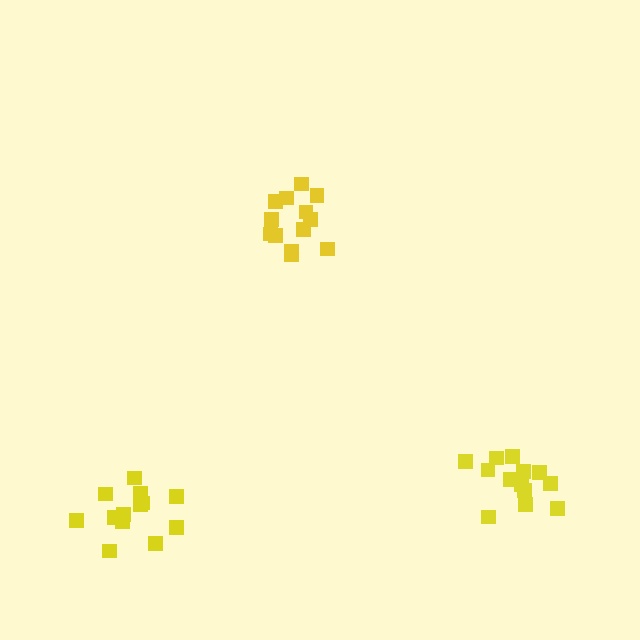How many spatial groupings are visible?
There are 3 spatial groupings.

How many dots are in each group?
Group 1: 13 dots, Group 2: 14 dots, Group 3: 13 dots (40 total).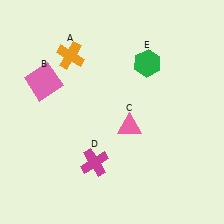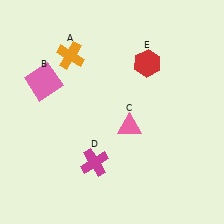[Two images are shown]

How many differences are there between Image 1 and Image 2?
There is 1 difference between the two images.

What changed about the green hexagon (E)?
In Image 1, E is green. In Image 2, it changed to red.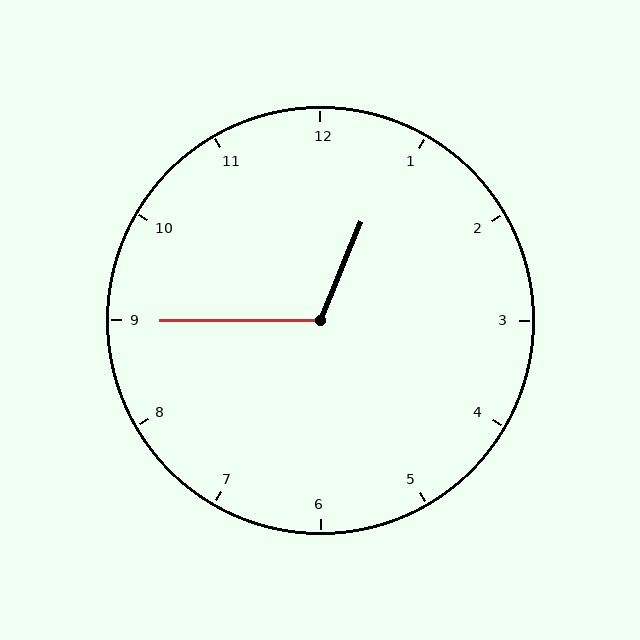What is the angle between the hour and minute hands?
Approximately 112 degrees.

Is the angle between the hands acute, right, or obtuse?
It is obtuse.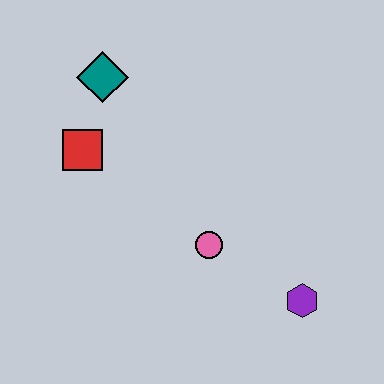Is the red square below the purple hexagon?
No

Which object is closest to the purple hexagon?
The pink circle is closest to the purple hexagon.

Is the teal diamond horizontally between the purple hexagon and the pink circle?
No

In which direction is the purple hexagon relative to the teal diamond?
The purple hexagon is below the teal diamond.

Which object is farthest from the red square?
The purple hexagon is farthest from the red square.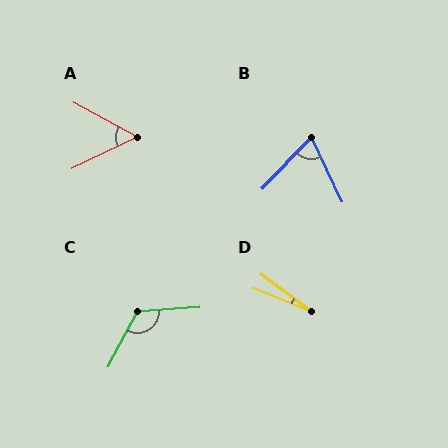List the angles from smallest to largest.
D (15°), A (54°), B (69°), C (122°).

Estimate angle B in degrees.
Approximately 69 degrees.